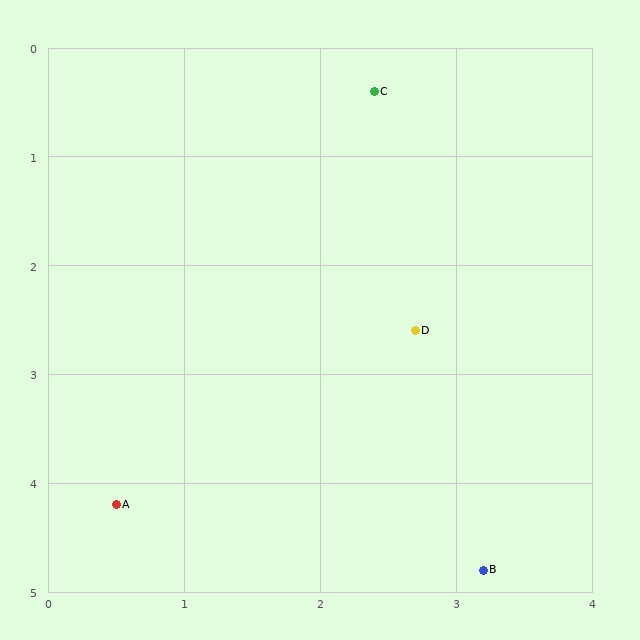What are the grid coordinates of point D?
Point D is at approximately (2.7, 2.6).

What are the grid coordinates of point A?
Point A is at approximately (0.5, 4.2).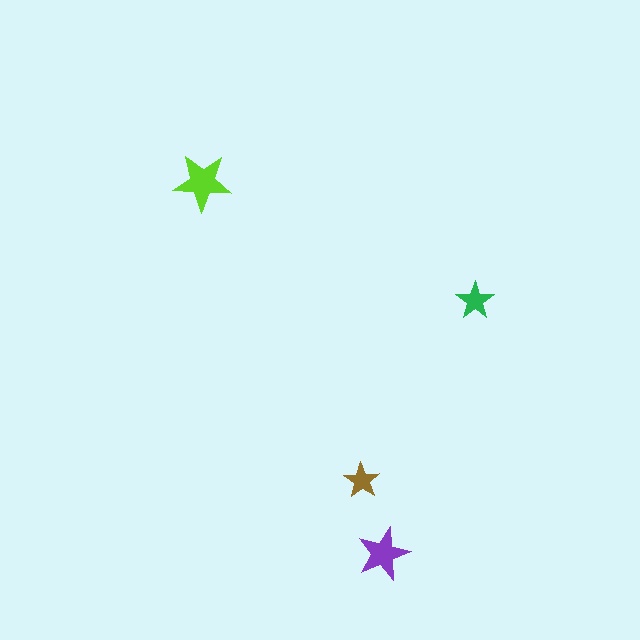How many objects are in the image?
There are 4 objects in the image.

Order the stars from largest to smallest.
the lime one, the purple one, the green one, the brown one.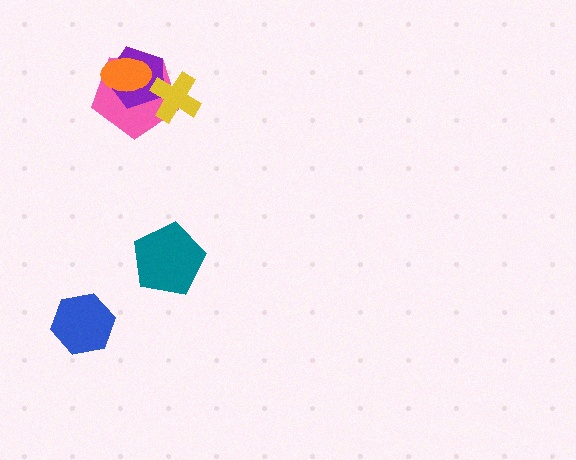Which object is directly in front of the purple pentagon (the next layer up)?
The orange ellipse is directly in front of the purple pentagon.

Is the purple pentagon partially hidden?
Yes, it is partially covered by another shape.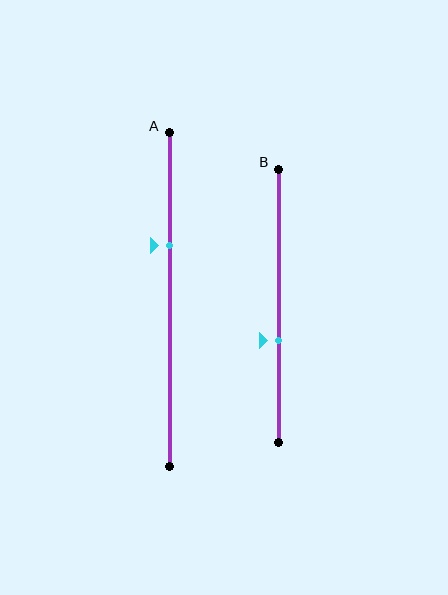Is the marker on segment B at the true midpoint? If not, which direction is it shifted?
No, the marker on segment B is shifted downward by about 12% of the segment length.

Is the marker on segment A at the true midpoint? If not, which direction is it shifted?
No, the marker on segment A is shifted upward by about 16% of the segment length.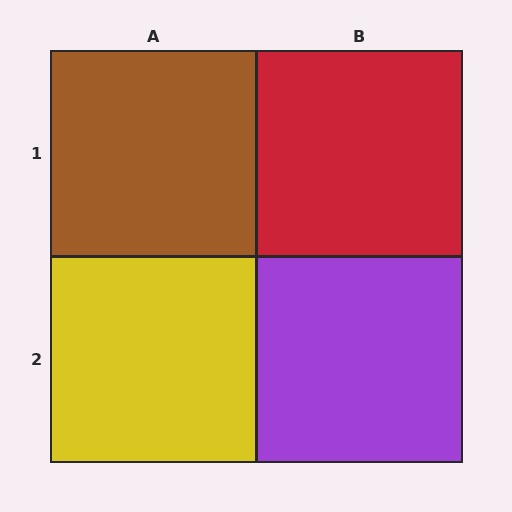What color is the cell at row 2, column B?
Purple.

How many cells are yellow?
1 cell is yellow.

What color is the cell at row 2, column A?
Yellow.